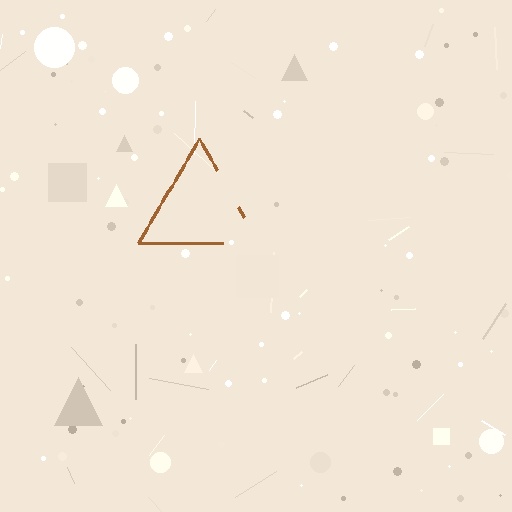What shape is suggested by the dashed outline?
The dashed outline suggests a triangle.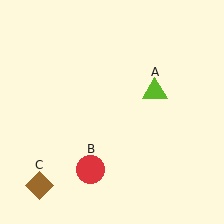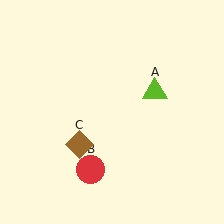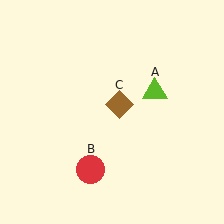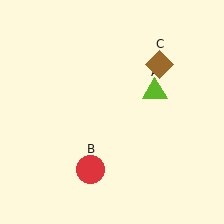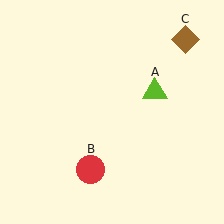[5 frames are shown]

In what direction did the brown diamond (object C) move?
The brown diamond (object C) moved up and to the right.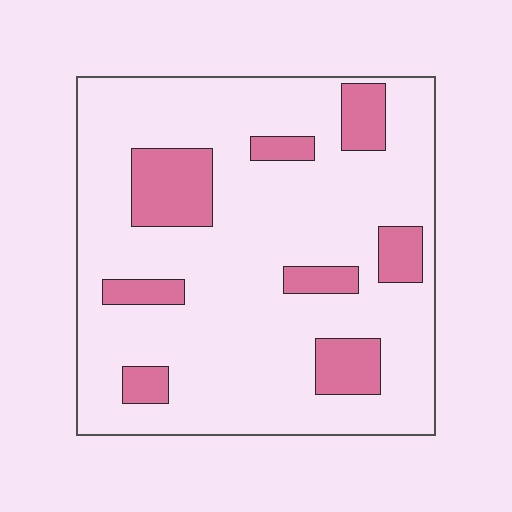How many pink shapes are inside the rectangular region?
8.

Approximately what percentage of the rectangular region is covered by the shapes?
Approximately 20%.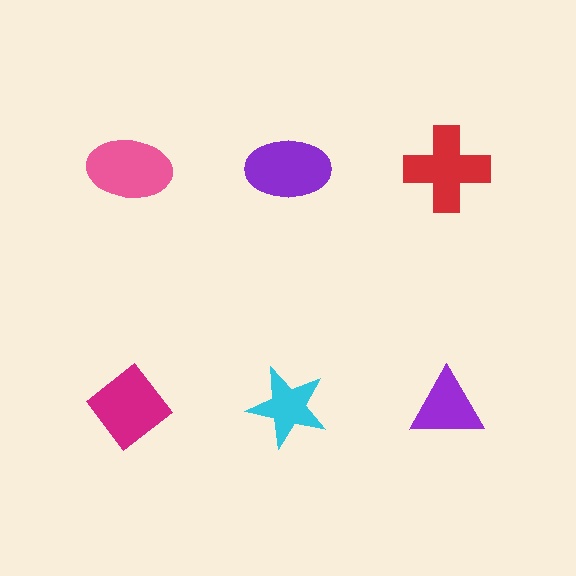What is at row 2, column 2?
A cyan star.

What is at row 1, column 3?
A red cross.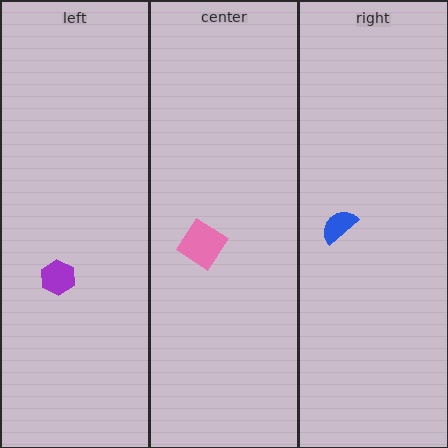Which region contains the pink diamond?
The center region.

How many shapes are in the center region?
1.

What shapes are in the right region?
The blue semicircle.